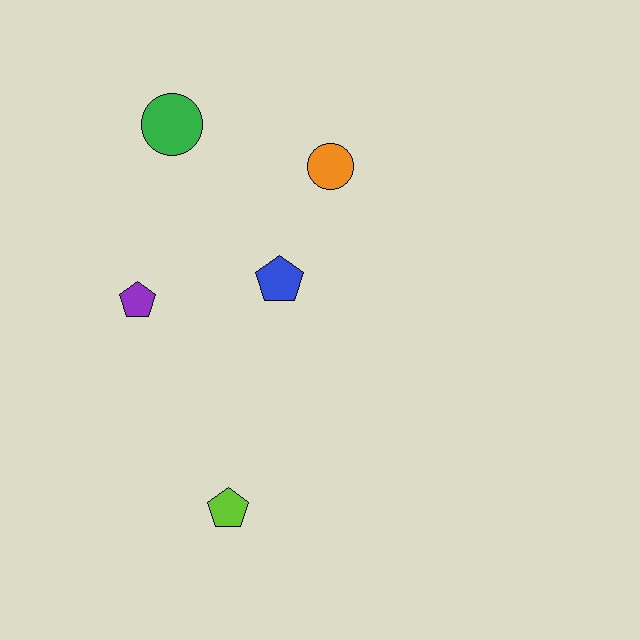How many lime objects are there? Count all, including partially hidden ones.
There is 1 lime object.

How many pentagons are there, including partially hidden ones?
There are 3 pentagons.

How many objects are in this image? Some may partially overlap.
There are 5 objects.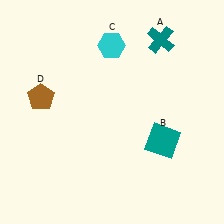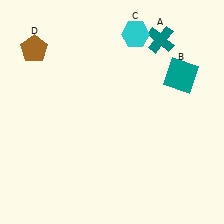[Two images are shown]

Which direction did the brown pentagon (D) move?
The brown pentagon (D) moved up.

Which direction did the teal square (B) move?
The teal square (B) moved up.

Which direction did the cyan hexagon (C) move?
The cyan hexagon (C) moved right.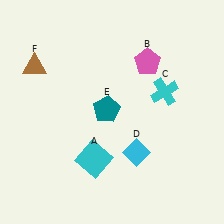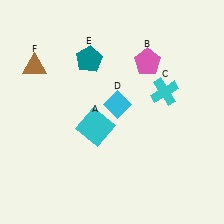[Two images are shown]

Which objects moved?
The objects that moved are: the cyan square (A), the cyan diamond (D), the teal pentagon (E).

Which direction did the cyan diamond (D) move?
The cyan diamond (D) moved up.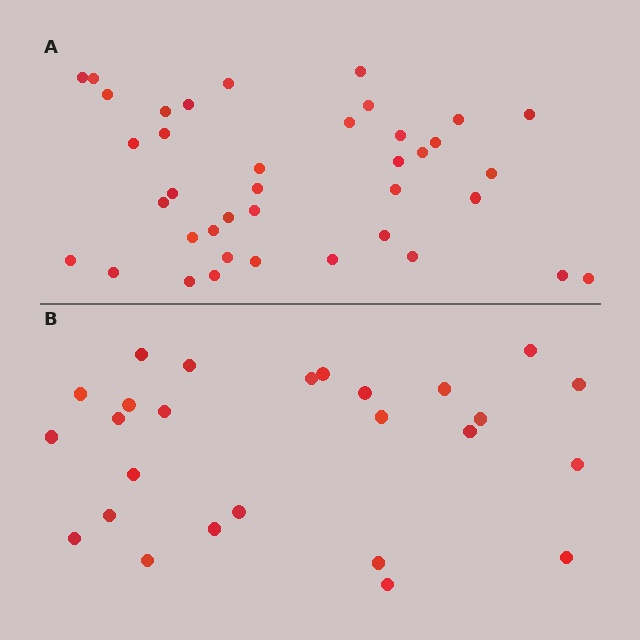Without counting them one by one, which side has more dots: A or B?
Region A (the top region) has more dots.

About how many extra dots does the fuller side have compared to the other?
Region A has approximately 15 more dots than region B.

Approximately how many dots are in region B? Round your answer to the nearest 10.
About 30 dots. (The exact count is 26, which rounds to 30.)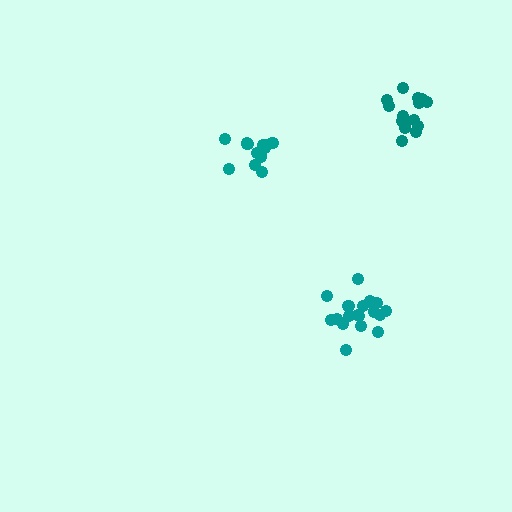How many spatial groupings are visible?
There are 3 spatial groupings.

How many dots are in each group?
Group 1: 18 dots, Group 2: 14 dots, Group 3: 12 dots (44 total).